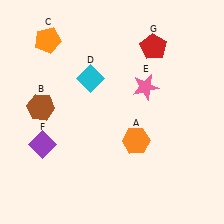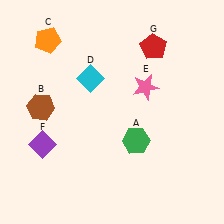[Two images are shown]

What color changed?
The hexagon (A) changed from orange in Image 1 to green in Image 2.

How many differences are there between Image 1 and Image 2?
There is 1 difference between the two images.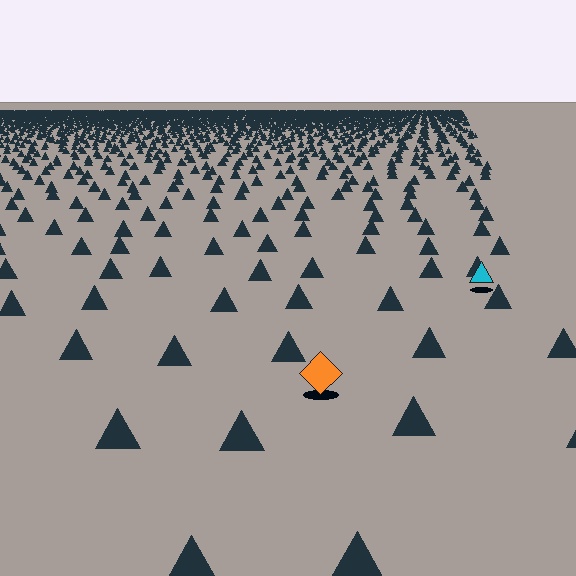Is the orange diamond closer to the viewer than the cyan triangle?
Yes. The orange diamond is closer — you can tell from the texture gradient: the ground texture is coarser near it.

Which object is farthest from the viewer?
The cyan triangle is farthest from the viewer. It appears smaller and the ground texture around it is denser.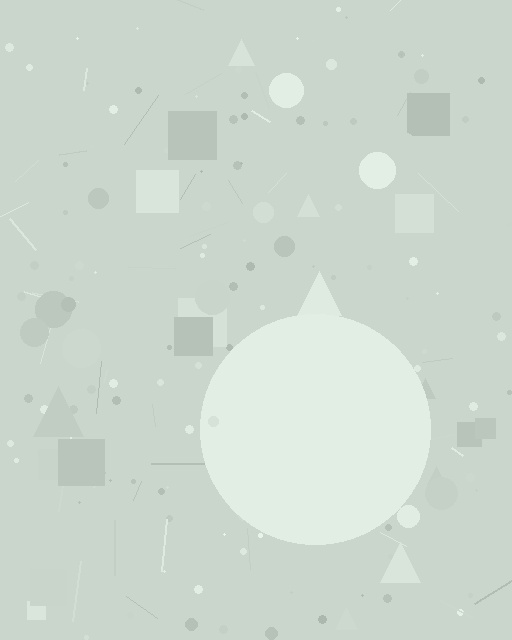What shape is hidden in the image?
A circle is hidden in the image.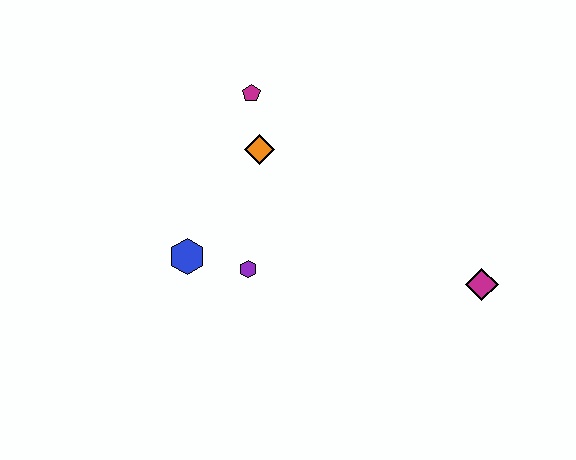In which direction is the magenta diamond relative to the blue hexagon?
The magenta diamond is to the right of the blue hexagon.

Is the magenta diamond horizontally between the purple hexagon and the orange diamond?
No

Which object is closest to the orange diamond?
The magenta pentagon is closest to the orange diamond.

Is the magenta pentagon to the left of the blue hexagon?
No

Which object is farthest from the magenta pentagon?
The magenta diamond is farthest from the magenta pentagon.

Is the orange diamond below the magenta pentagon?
Yes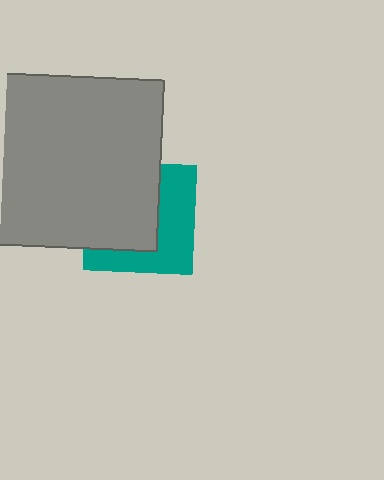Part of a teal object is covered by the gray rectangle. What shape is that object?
It is a square.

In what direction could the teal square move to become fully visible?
The teal square could move toward the lower-right. That would shift it out from behind the gray rectangle entirely.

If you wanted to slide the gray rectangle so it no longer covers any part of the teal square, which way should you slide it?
Slide it toward the upper-left — that is the most direct way to separate the two shapes.